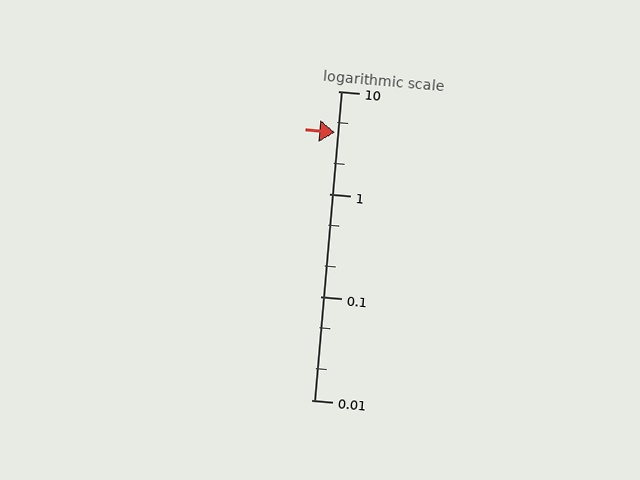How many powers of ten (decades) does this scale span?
The scale spans 3 decades, from 0.01 to 10.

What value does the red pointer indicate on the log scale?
The pointer indicates approximately 4.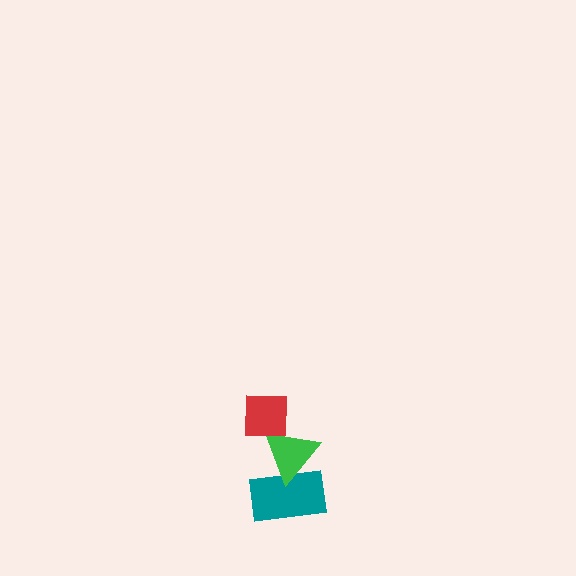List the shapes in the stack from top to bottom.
From top to bottom: the red square, the green triangle, the teal rectangle.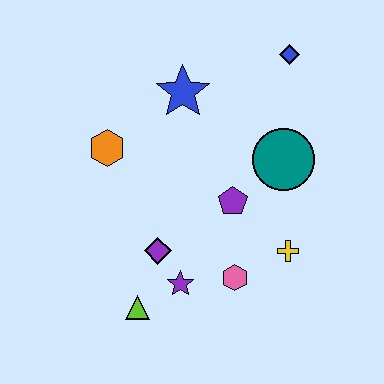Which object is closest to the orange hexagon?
The blue star is closest to the orange hexagon.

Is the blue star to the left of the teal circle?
Yes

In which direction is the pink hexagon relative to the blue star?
The pink hexagon is below the blue star.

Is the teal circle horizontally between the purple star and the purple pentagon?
No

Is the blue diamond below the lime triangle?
No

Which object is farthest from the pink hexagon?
The blue diamond is farthest from the pink hexagon.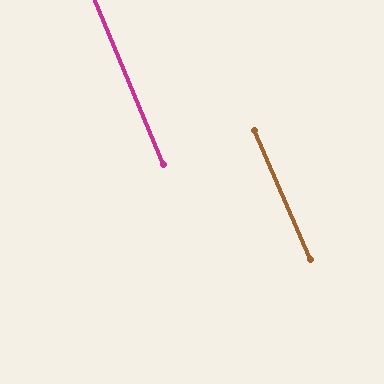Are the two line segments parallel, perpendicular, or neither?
Parallel — their directions differ by only 0.8°.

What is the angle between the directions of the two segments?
Approximately 1 degree.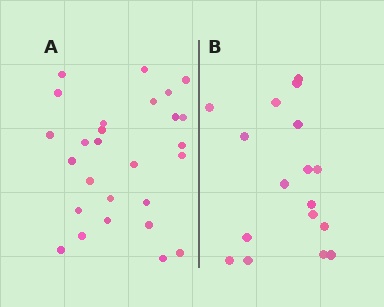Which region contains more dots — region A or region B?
Region A (the left region) has more dots.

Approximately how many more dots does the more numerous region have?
Region A has roughly 10 or so more dots than region B.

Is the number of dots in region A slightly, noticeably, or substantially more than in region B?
Region A has substantially more. The ratio is roughly 1.6 to 1.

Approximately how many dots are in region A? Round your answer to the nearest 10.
About 30 dots. (The exact count is 27, which rounds to 30.)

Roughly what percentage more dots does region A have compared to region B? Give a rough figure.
About 60% more.